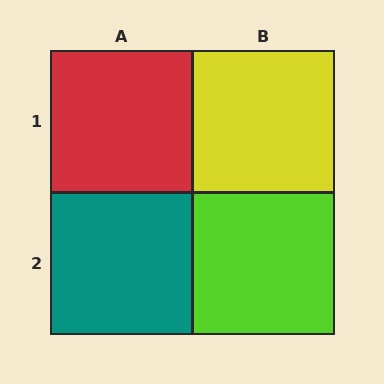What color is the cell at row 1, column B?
Yellow.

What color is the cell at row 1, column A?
Red.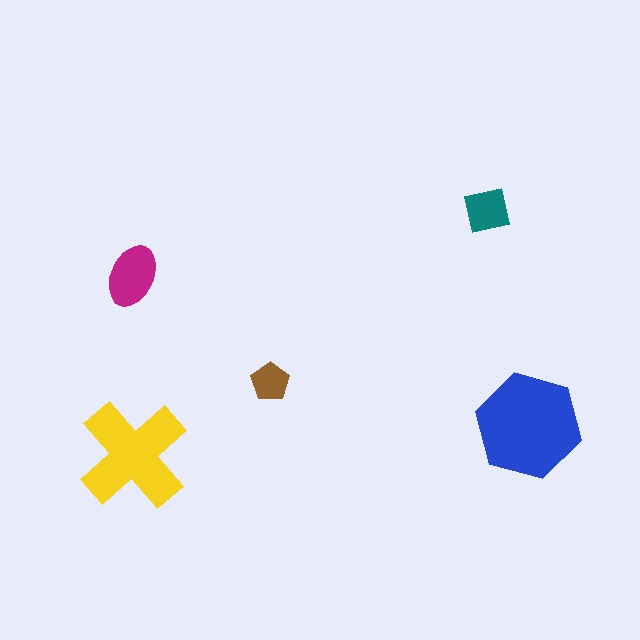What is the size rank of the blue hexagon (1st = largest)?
1st.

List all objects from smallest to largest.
The brown pentagon, the teal square, the magenta ellipse, the yellow cross, the blue hexagon.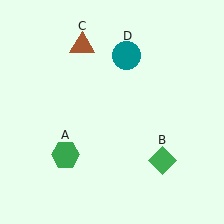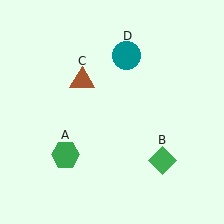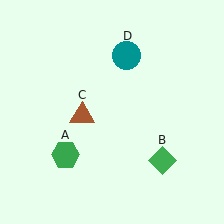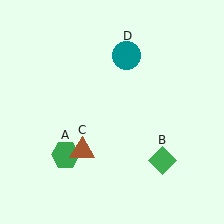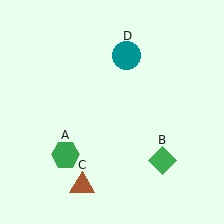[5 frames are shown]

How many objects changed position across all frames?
1 object changed position: brown triangle (object C).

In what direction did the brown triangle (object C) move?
The brown triangle (object C) moved down.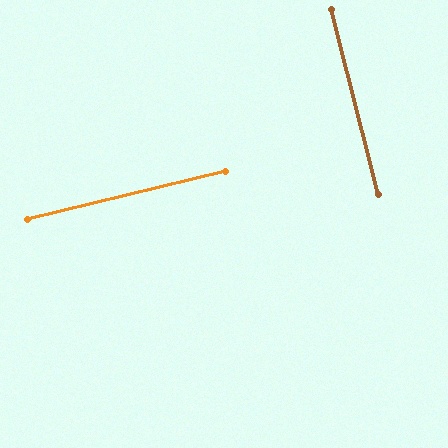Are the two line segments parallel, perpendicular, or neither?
Perpendicular — they meet at approximately 89°.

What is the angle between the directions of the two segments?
Approximately 89 degrees.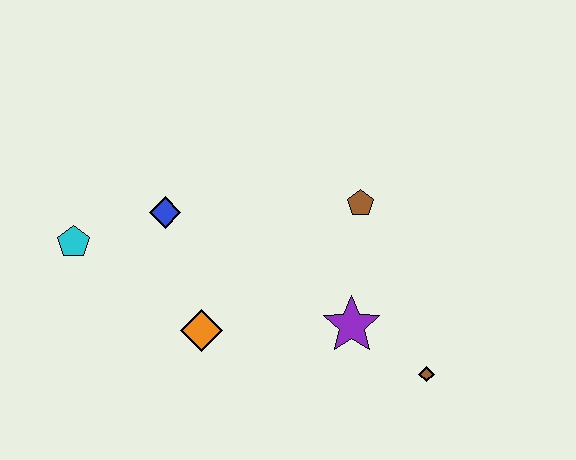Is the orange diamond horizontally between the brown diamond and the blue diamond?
Yes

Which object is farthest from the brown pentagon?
The cyan pentagon is farthest from the brown pentagon.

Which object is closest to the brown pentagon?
The purple star is closest to the brown pentagon.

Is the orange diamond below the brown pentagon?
Yes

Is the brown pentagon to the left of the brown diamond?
Yes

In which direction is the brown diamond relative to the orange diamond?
The brown diamond is to the right of the orange diamond.